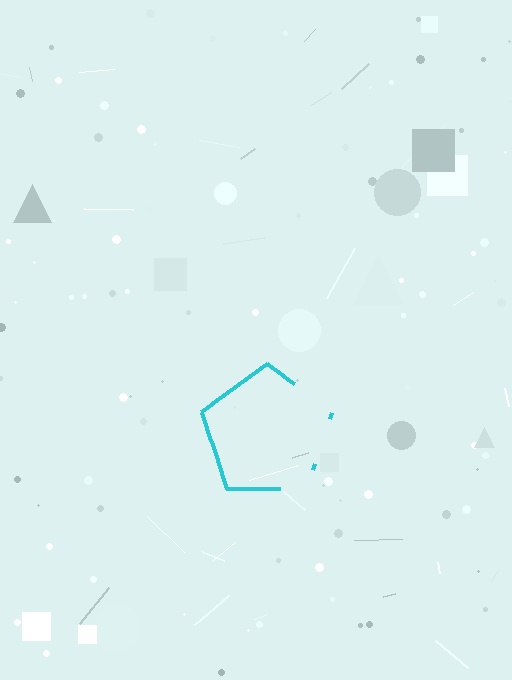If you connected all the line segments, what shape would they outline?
They would outline a pentagon.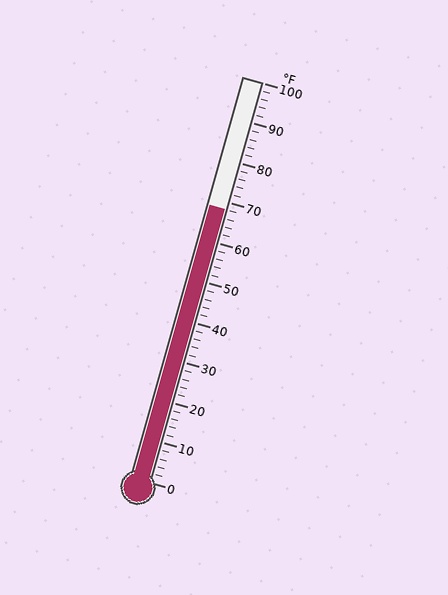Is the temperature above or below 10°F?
The temperature is above 10°F.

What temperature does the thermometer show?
The thermometer shows approximately 68°F.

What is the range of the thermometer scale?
The thermometer scale ranges from 0°F to 100°F.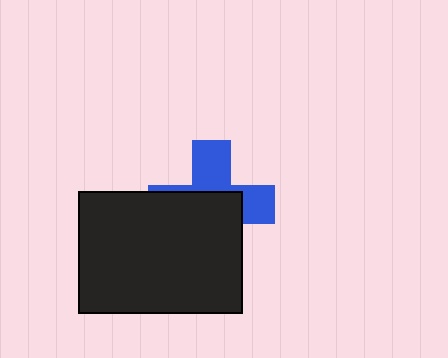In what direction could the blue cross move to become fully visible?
The blue cross could move up. That would shift it out from behind the black rectangle entirely.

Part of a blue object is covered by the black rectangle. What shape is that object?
It is a cross.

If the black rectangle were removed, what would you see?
You would see the complete blue cross.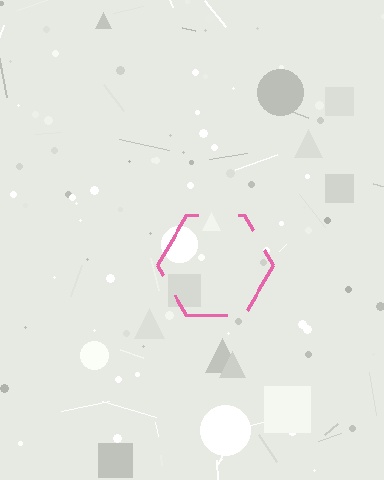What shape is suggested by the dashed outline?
The dashed outline suggests a hexagon.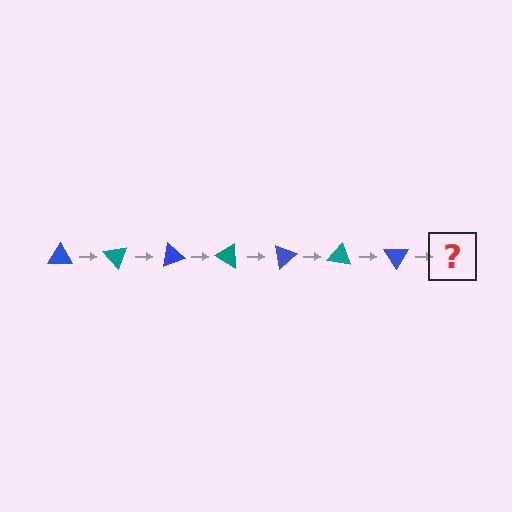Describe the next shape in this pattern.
It should be a teal triangle, rotated 350 degrees from the start.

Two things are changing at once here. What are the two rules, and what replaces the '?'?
The two rules are that it rotates 50 degrees each step and the color cycles through blue and teal. The '?' should be a teal triangle, rotated 350 degrees from the start.